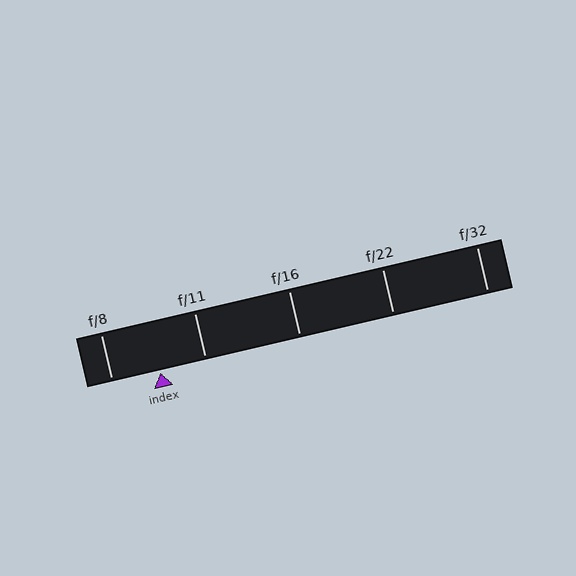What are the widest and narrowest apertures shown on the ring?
The widest aperture shown is f/8 and the narrowest is f/32.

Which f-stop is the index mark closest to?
The index mark is closest to f/11.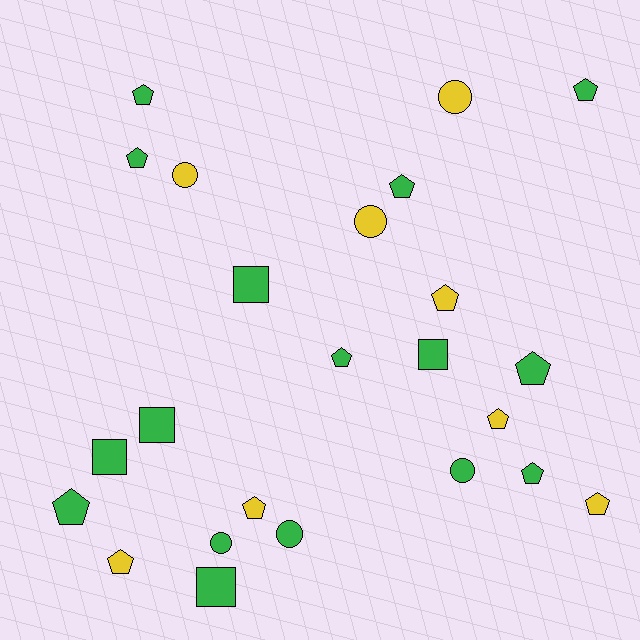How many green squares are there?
There are 5 green squares.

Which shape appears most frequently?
Pentagon, with 13 objects.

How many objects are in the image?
There are 24 objects.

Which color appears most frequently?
Green, with 16 objects.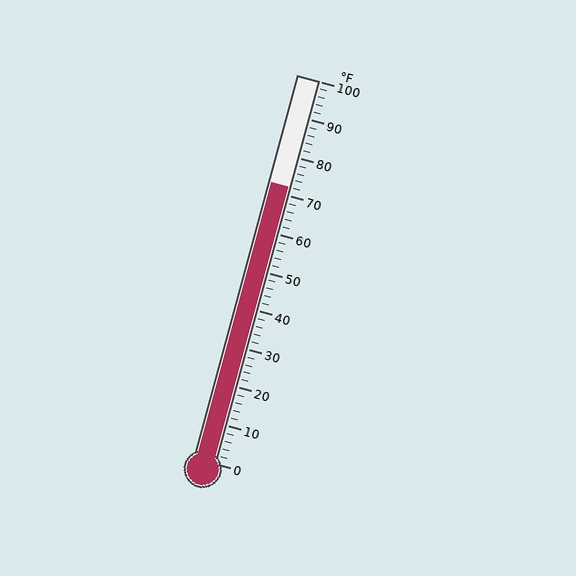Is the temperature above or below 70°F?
The temperature is above 70°F.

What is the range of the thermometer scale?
The thermometer scale ranges from 0°F to 100°F.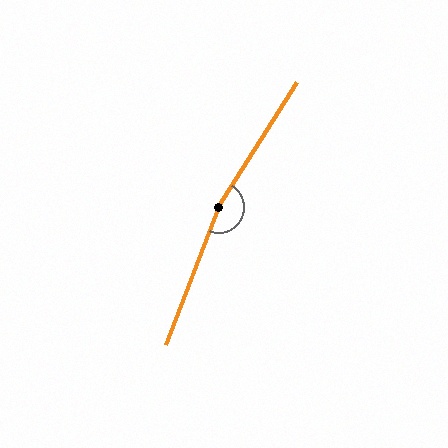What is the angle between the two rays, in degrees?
Approximately 169 degrees.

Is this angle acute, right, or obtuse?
It is obtuse.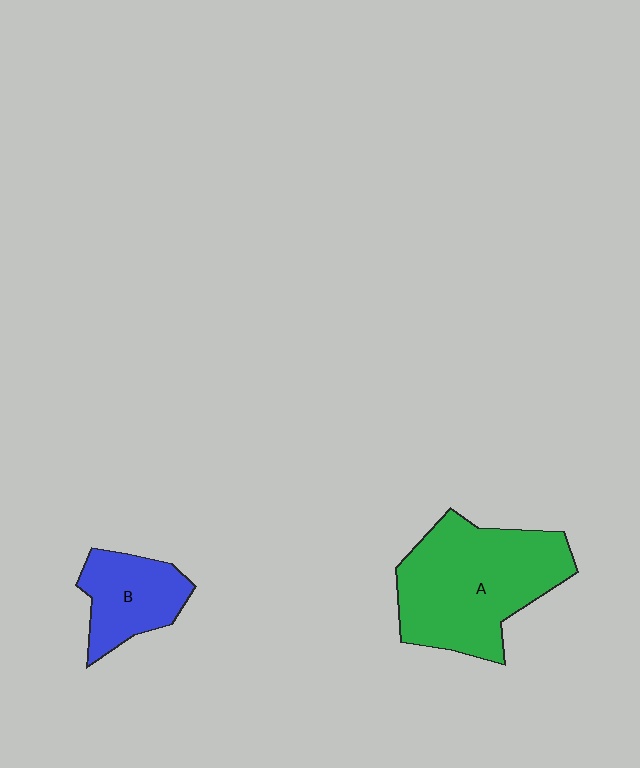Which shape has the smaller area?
Shape B (blue).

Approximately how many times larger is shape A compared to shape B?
Approximately 2.1 times.